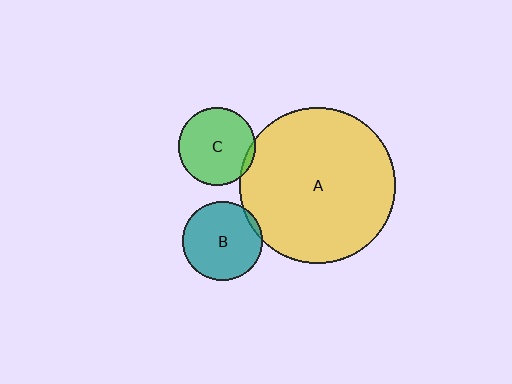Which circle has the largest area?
Circle A (yellow).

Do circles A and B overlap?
Yes.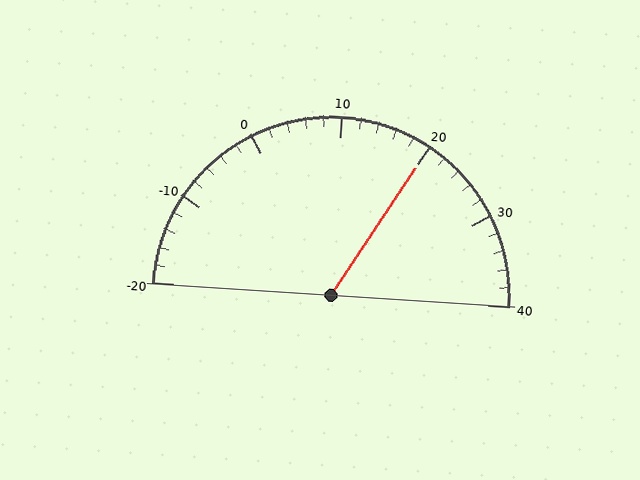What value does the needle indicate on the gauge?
The needle indicates approximately 20.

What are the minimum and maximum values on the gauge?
The gauge ranges from -20 to 40.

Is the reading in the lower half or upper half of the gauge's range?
The reading is in the upper half of the range (-20 to 40).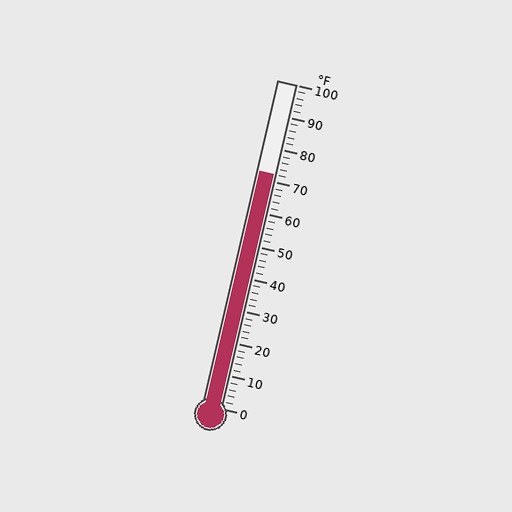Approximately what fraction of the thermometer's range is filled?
The thermometer is filled to approximately 70% of its range.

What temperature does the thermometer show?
The thermometer shows approximately 72°F.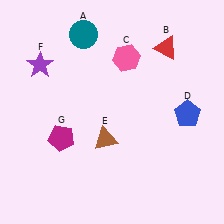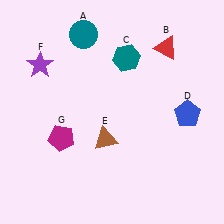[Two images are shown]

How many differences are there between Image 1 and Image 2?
There is 1 difference between the two images.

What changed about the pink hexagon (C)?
In Image 1, C is pink. In Image 2, it changed to teal.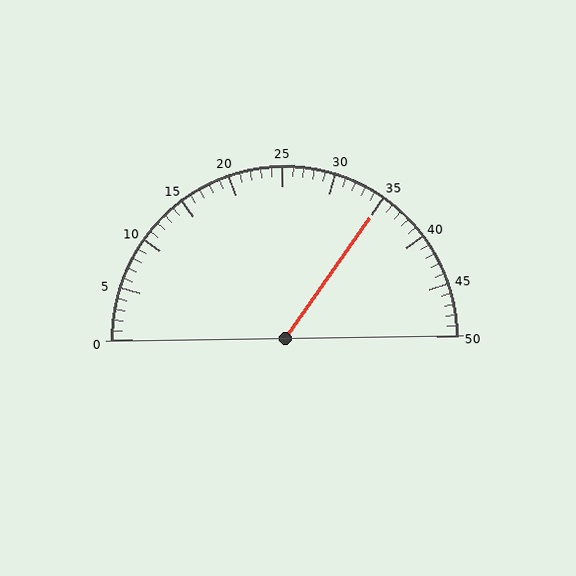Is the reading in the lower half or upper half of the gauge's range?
The reading is in the upper half of the range (0 to 50).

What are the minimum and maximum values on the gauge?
The gauge ranges from 0 to 50.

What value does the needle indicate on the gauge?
The needle indicates approximately 35.